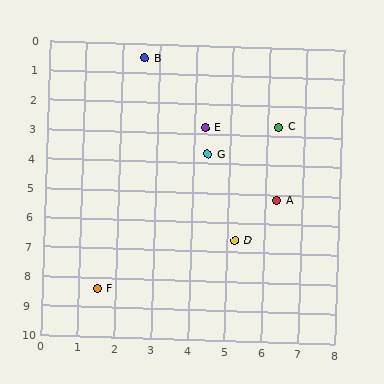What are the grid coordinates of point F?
Point F is at approximately (1.5, 8.4).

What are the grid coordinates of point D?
Point D is at approximately (5.2, 6.6).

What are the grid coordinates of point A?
Point A is at approximately (6.3, 5.2).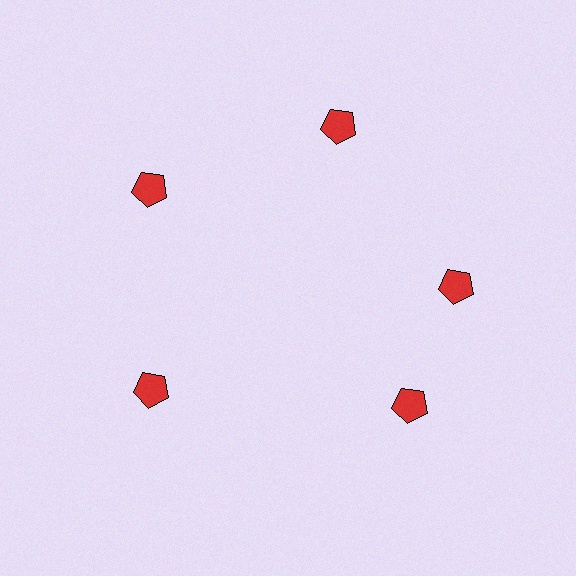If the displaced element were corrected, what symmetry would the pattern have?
It would have 5-fold rotational symmetry — the pattern would map onto itself every 72 degrees.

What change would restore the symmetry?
The symmetry would be restored by rotating it back into even spacing with its neighbors so that all 5 pentagons sit at equal angles and equal distance from the center.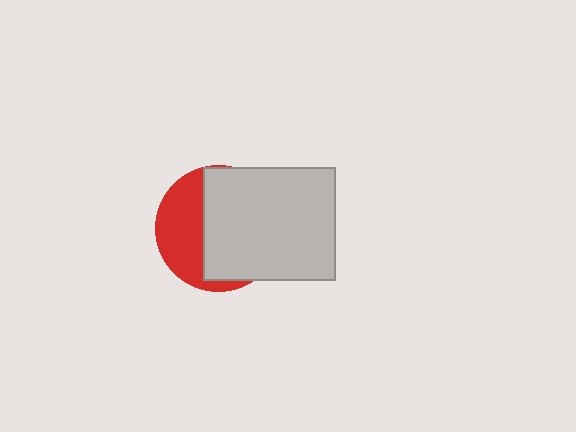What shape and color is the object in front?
The object in front is a light gray rectangle.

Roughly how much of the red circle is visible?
A small part of it is visible (roughly 39%).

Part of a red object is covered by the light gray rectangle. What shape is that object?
It is a circle.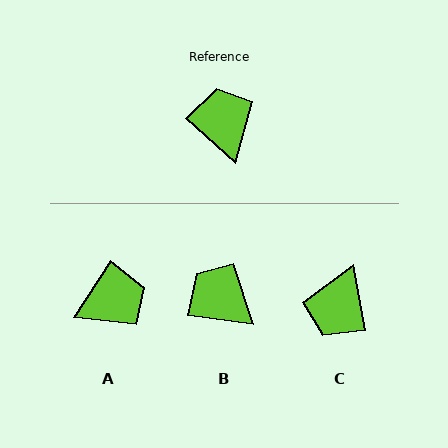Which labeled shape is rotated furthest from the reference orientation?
C, about 142 degrees away.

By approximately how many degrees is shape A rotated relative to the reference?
Approximately 82 degrees clockwise.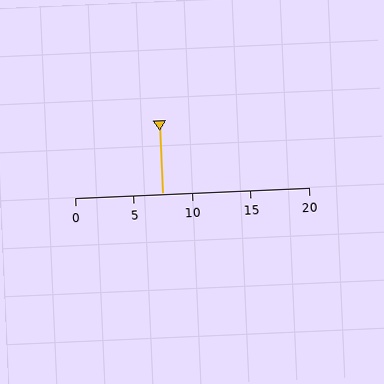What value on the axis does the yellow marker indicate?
The marker indicates approximately 7.5.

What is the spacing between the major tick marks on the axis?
The major ticks are spaced 5 apart.